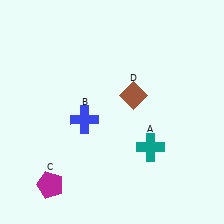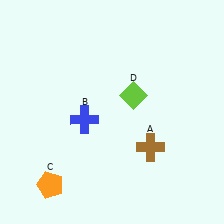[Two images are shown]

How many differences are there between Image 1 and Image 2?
There are 3 differences between the two images.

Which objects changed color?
A changed from teal to brown. C changed from magenta to orange. D changed from brown to lime.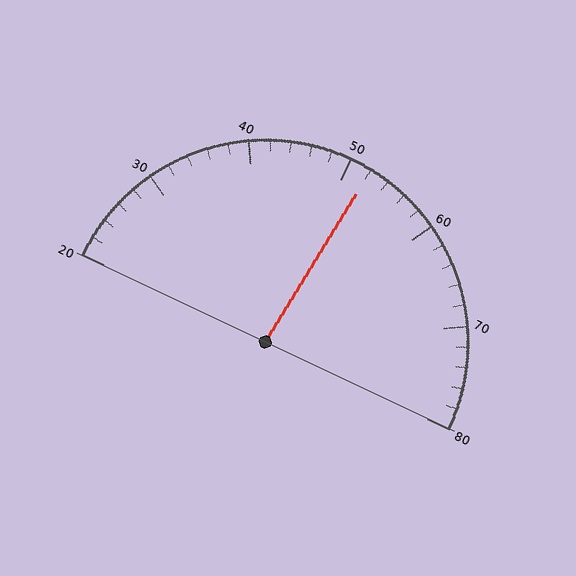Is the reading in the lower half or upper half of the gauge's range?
The reading is in the upper half of the range (20 to 80).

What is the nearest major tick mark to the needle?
The nearest major tick mark is 50.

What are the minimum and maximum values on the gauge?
The gauge ranges from 20 to 80.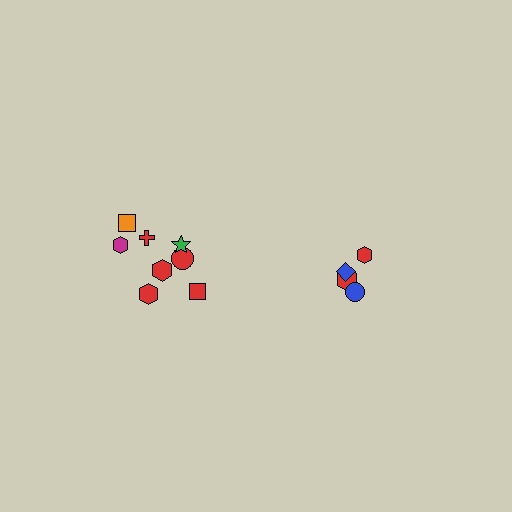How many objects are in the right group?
There are 4 objects.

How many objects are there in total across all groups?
There are 12 objects.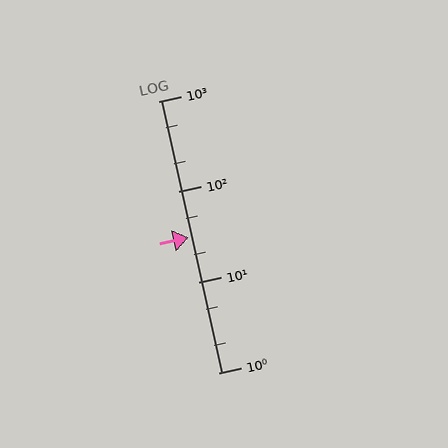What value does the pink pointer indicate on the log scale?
The pointer indicates approximately 31.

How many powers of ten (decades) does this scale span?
The scale spans 3 decades, from 1 to 1000.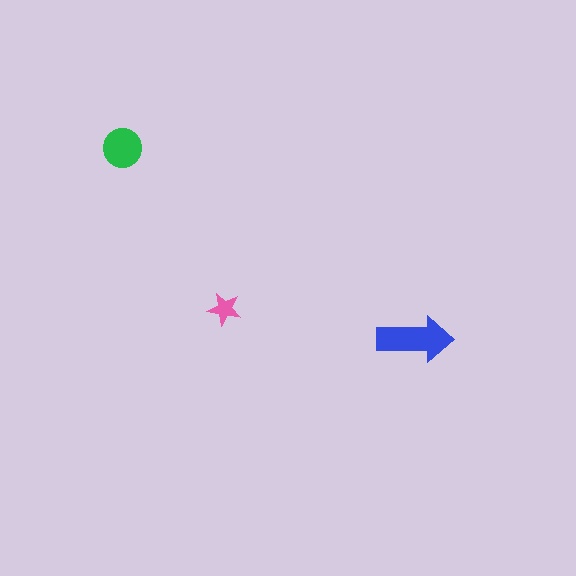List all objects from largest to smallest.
The blue arrow, the green circle, the pink star.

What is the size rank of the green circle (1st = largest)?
2nd.